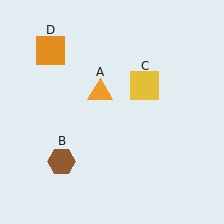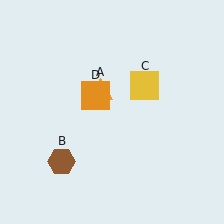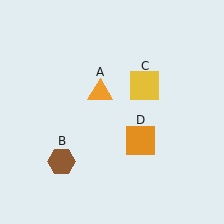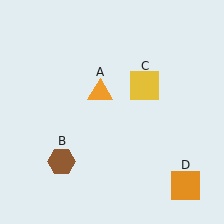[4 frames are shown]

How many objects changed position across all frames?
1 object changed position: orange square (object D).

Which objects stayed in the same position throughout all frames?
Orange triangle (object A) and brown hexagon (object B) and yellow square (object C) remained stationary.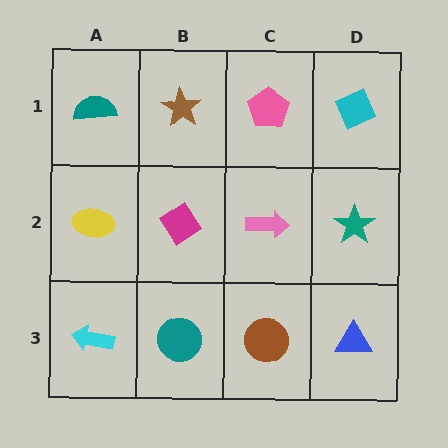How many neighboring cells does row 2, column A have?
3.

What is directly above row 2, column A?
A teal semicircle.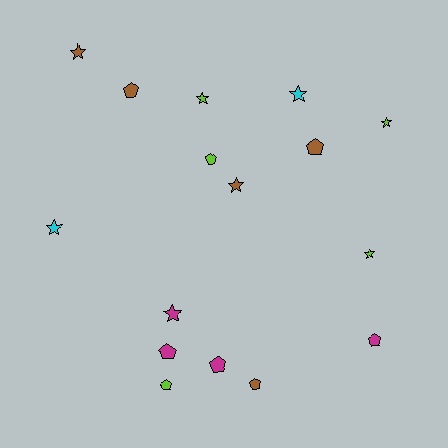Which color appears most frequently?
Lime, with 5 objects.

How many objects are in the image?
There are 16 objects.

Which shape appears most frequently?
Star, with 8 objects.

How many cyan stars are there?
There are 2 cyan stars.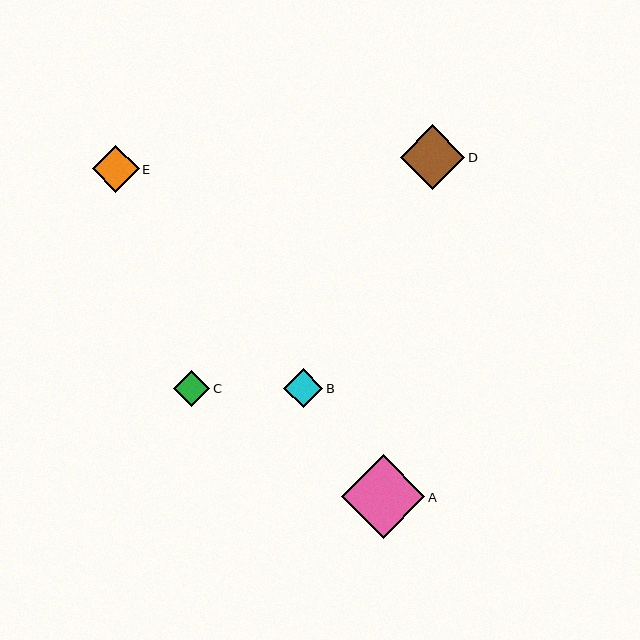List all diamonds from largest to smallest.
From largest to smallest: A, D, E, B, C.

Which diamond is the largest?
Diamond A is the largest with a size of approximately 84 pixels.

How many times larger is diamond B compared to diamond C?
Diamond B is approximately 1.1 times the size of diamond C.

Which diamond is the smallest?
Diamond C is the smallest with a size of approximately 36 pixels.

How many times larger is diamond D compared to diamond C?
Diamond D is approximately 1.8 times the size of diamond C.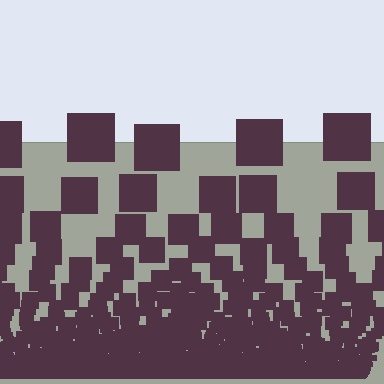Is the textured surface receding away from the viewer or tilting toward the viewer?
The surface appears to tilt toward the viewer. Texture elements get larger and sparser toward the top.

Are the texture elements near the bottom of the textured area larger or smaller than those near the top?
Smaller. The gradient is inverted — elements near the bottom are smaller and denser.